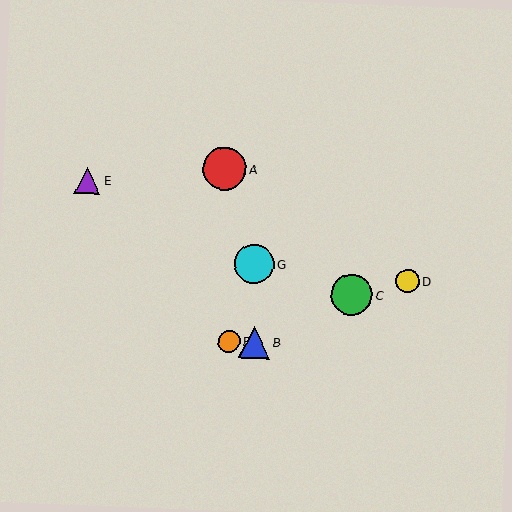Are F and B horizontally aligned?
Yes, both are at y≈341.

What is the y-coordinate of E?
Object E is at y≈180.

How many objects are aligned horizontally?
2 objects (B, F) are aligned horizontally.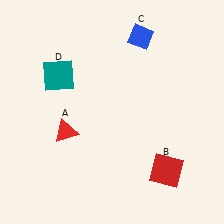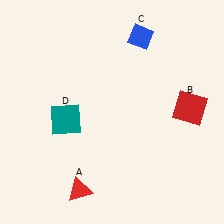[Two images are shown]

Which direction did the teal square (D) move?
The teal square (D) moved down.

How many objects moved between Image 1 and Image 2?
3 objects moved between the two images.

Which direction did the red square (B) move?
The red square (B) moved up.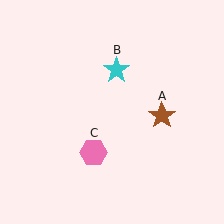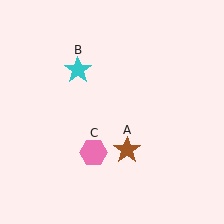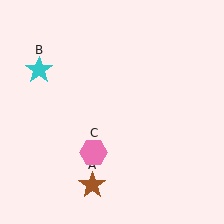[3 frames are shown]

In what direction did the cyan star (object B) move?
The cyan star (object B) moved left.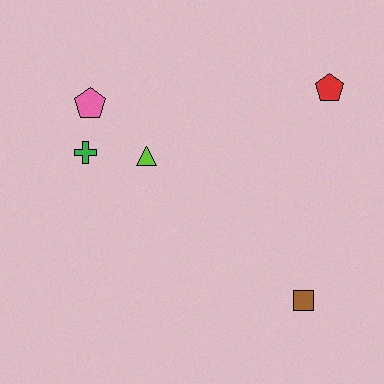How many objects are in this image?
There are 5 objects.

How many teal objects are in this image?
There are no teal objects.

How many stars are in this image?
There are no stars.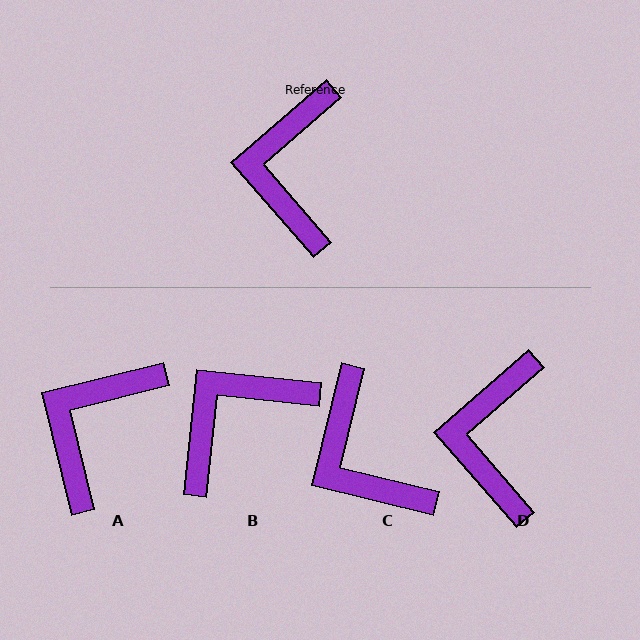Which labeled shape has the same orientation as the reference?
D.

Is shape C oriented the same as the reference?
No, it is off by about 35 degrees.